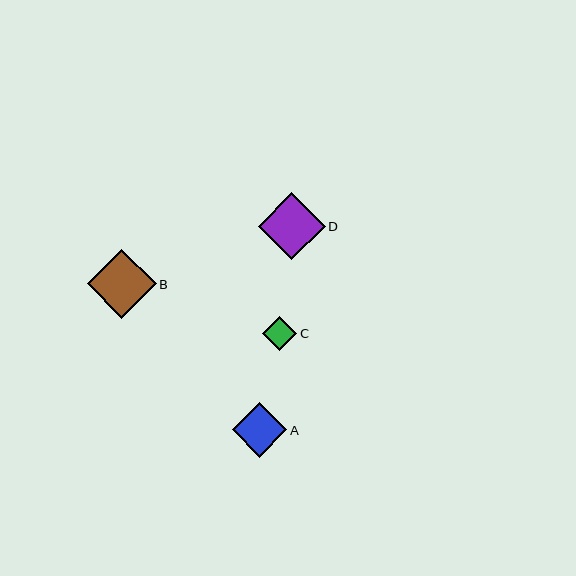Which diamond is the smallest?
Diamond C is the smallest with a size of approximately 34 pixels.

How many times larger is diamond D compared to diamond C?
Diamond D is approximately 2.0 times the size of diamond C.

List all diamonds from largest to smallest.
From largest to smallest: B, D, A, C.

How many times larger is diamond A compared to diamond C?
Diamond A is approximately 1.6 times the size of diamond C.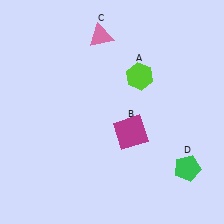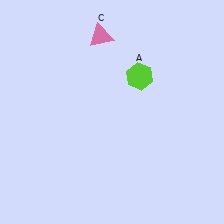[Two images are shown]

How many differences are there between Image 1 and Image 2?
There are 2 differences between the two images.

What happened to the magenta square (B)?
The magenta square (B) was removed in Image 2. It was in the bottom-right area of Image 1.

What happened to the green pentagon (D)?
The green pentagon (D) was removed in Image 2. It was in the bottom-right area of Image 1.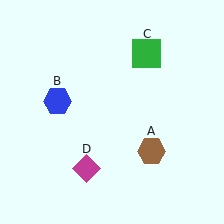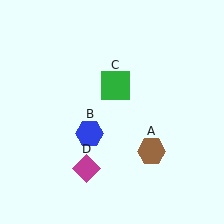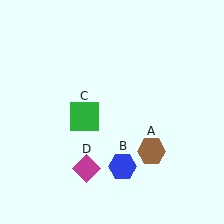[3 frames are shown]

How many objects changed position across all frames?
2 objects changed position: blue hexagon (object B), green square (object C).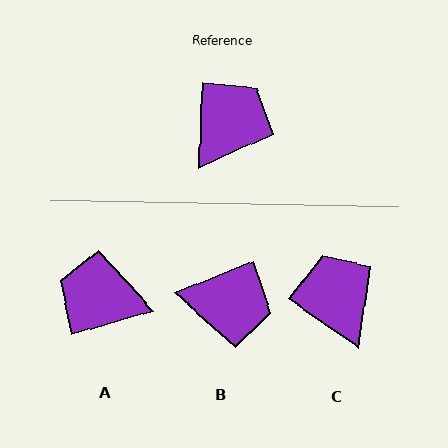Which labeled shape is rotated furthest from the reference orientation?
A, about 108 degrees away.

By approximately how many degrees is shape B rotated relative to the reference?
Approximately 66 degrees clockwise.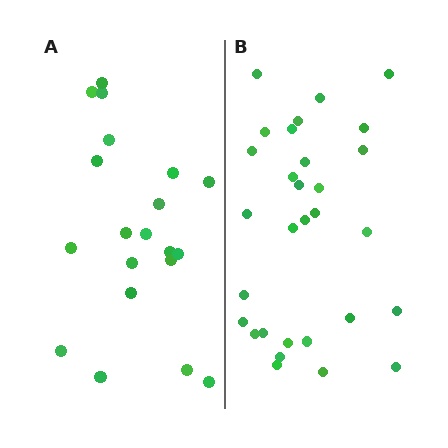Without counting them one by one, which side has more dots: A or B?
Region B (the right region) has more dots.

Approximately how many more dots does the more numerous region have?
Region B has roughly 10 or so more dots than region A.